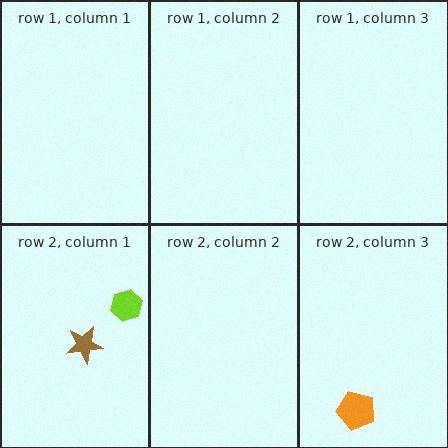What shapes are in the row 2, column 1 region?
The lime hexagon, the brown star.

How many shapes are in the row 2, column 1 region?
2.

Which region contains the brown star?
The row 2, column 1 region.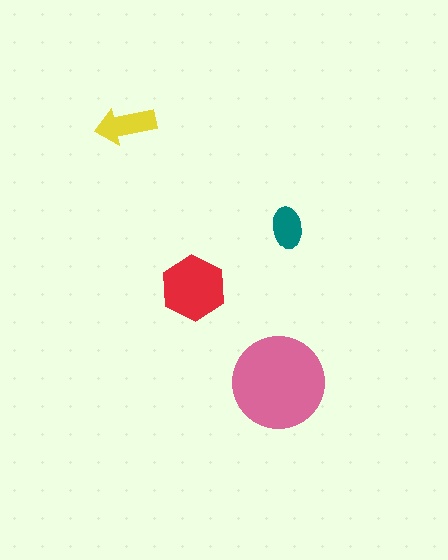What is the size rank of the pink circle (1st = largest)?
1st.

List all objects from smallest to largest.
The teal ellipse, the yellow arrow, the red hexagon, the pink circle.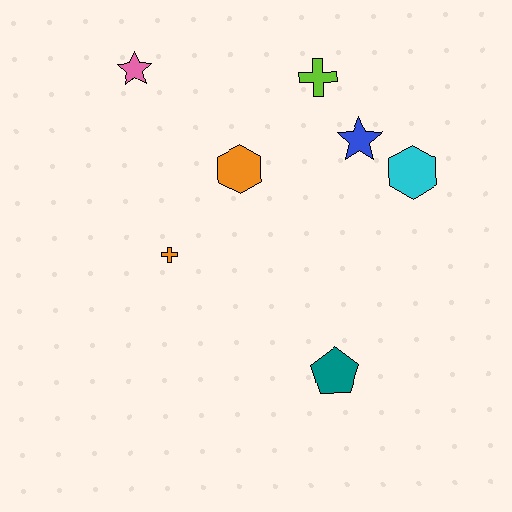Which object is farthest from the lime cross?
The teal pentagon is farthest from the lime cross.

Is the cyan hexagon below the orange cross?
No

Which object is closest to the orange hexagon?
The orange cross is closest to the orange hexagon.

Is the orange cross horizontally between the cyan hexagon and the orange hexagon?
No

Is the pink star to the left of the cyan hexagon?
Yes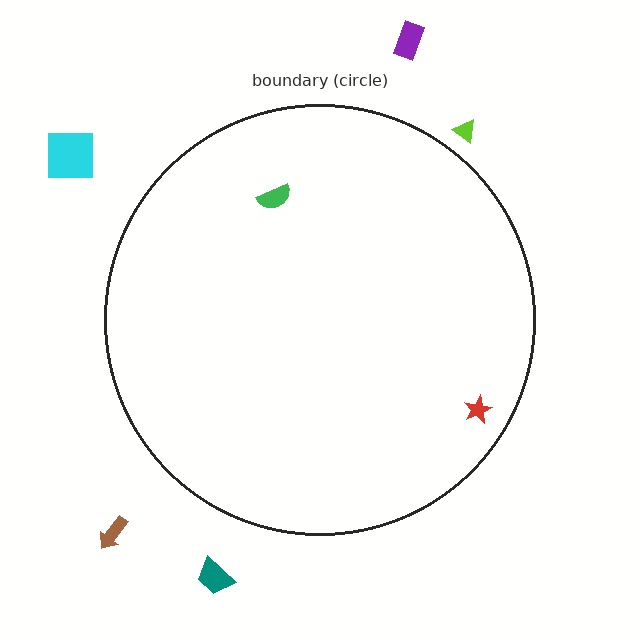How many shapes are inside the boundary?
2 inside, 5 outside.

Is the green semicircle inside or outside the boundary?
Inside.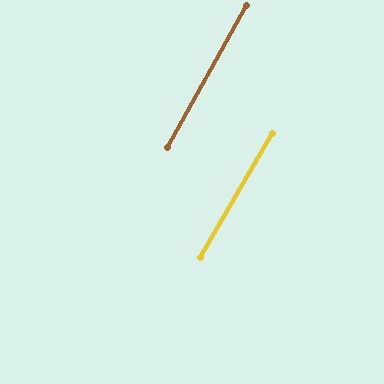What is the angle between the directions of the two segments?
Approximately 2 degrees.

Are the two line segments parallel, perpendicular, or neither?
Parallel — their directions differ by only 1.6°.